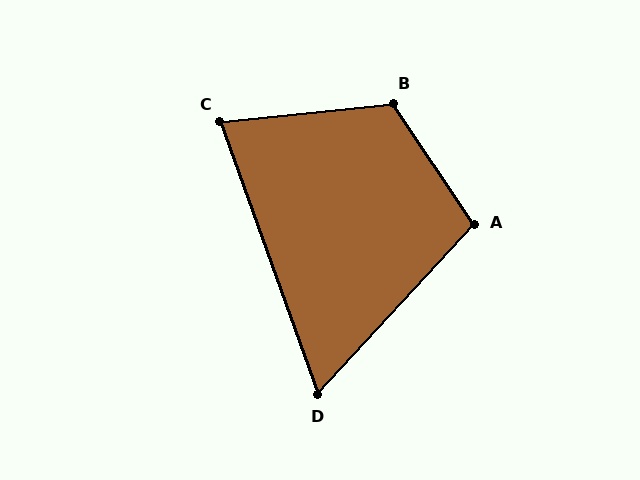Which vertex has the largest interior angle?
B, at approximately 118 degrees.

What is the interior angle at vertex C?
Approximately 76 degrees (acute).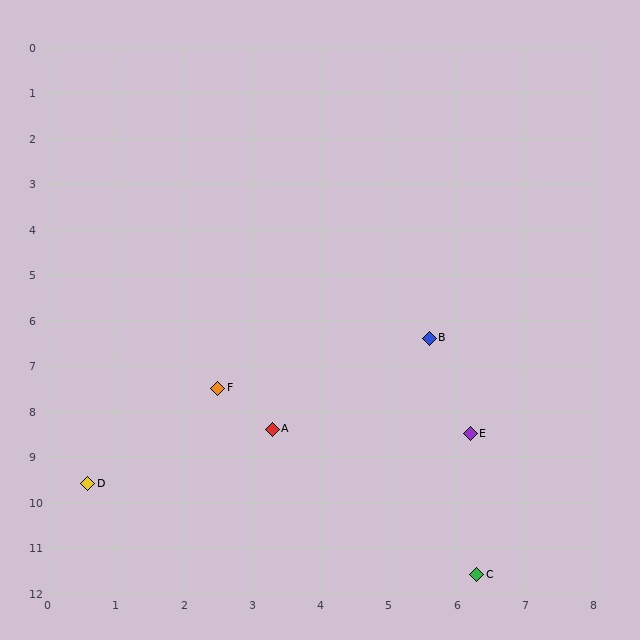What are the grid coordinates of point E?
Point E is at approximately (6.2, 8.5).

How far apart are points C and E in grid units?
Points C and E are about 3.1 grid units apart.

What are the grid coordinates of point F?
Point F is at approximately (2.5, 7.5).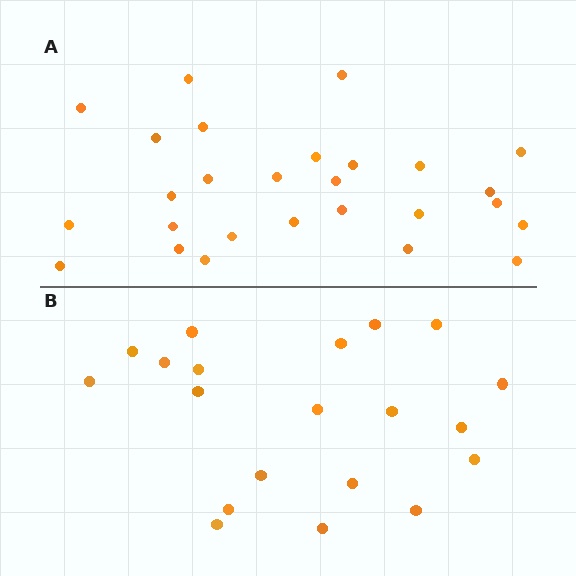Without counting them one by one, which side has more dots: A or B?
Region A (the top region) has more dots.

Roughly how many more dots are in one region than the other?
Region A has roughly 8 or so more dots than region B.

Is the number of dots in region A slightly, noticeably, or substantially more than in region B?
Region A has noticeably more, but not dramatically so. The ratio is roughly 1.4 to 1.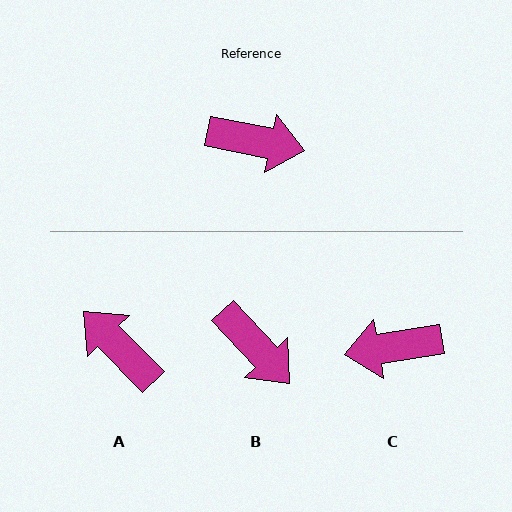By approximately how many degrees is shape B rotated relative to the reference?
Approximately 36 degrees clockwise.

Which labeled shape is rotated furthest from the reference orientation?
C, about 160 degrees away.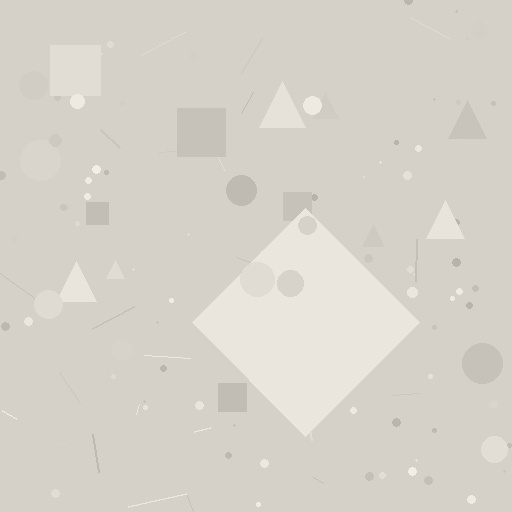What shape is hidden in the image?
A diamond is hidden in the image.